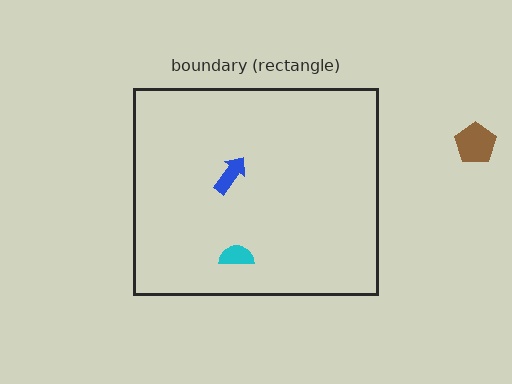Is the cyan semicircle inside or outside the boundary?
Inside.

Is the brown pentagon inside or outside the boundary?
Outside.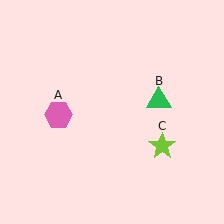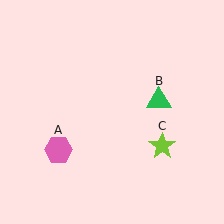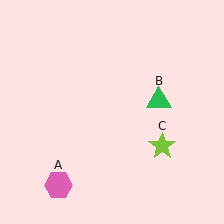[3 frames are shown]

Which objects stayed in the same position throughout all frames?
Green triangle (object B) and lime star (object C) remained stationary.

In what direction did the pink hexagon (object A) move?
The pink hexagon (object A) moved down.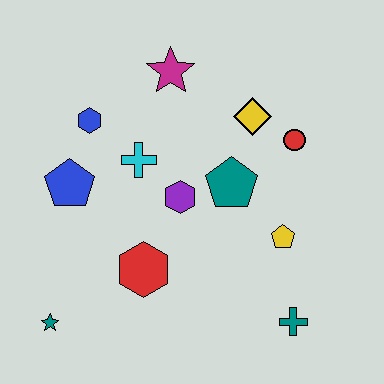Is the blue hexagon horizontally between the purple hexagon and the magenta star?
No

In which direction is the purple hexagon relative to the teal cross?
The purple hexagon is above the teal cross.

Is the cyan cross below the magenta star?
Yes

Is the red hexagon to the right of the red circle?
No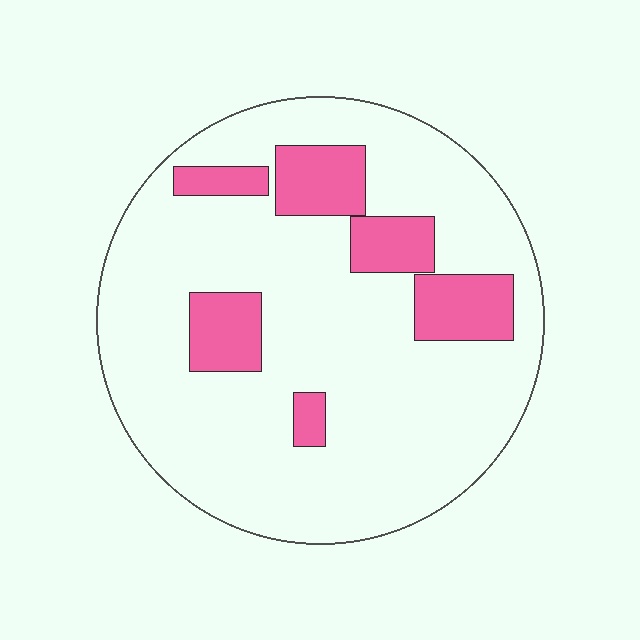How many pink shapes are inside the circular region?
6.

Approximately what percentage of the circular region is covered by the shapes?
Approximately 20%.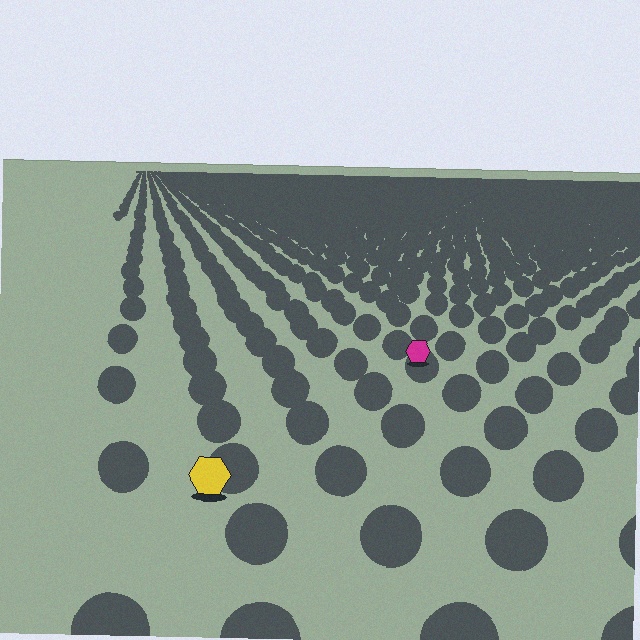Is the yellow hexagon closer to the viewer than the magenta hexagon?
Yes. The yellow hexagon is closer — you can tell from the texture gradient: the ground texture is coarser near it.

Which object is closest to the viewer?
The yellow hexagon is closest. The texture marks near it are larger and more spread out.